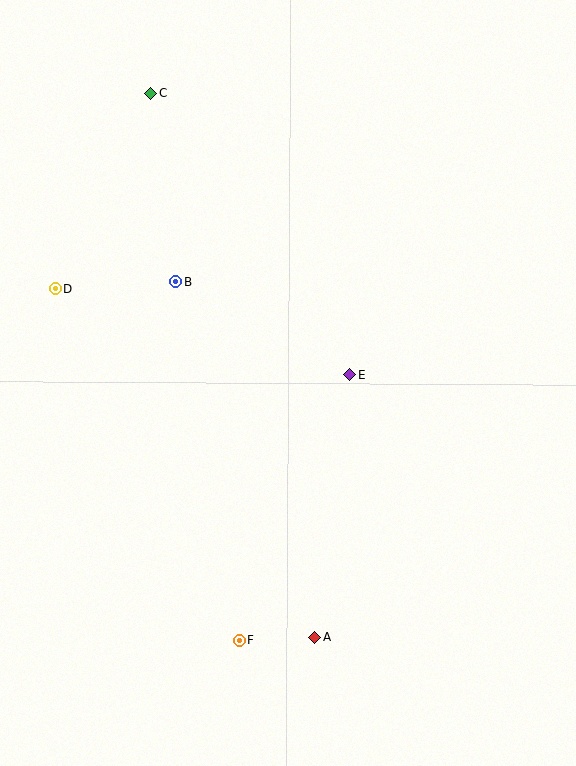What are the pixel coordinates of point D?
Point D is at (55, 288).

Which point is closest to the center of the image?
Point E at (350, 375) is closest to the center.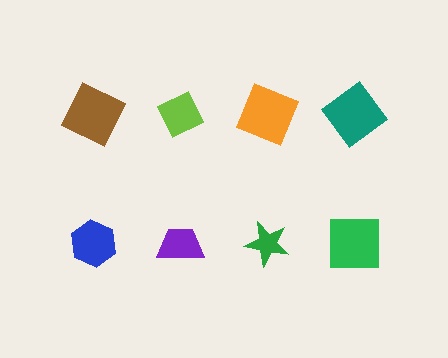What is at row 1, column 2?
A lime diamond.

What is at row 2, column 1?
A blue hexagon.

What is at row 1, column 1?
A brown square.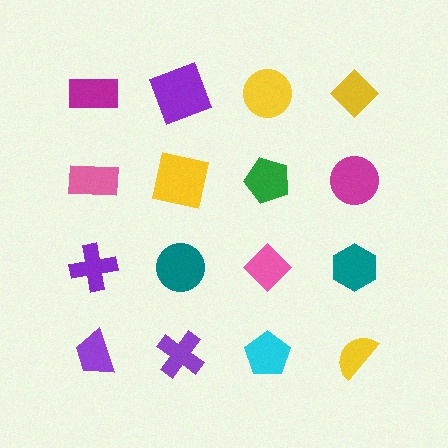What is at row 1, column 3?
A yellow circle.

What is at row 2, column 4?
A magenta circle.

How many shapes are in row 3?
4 shapes.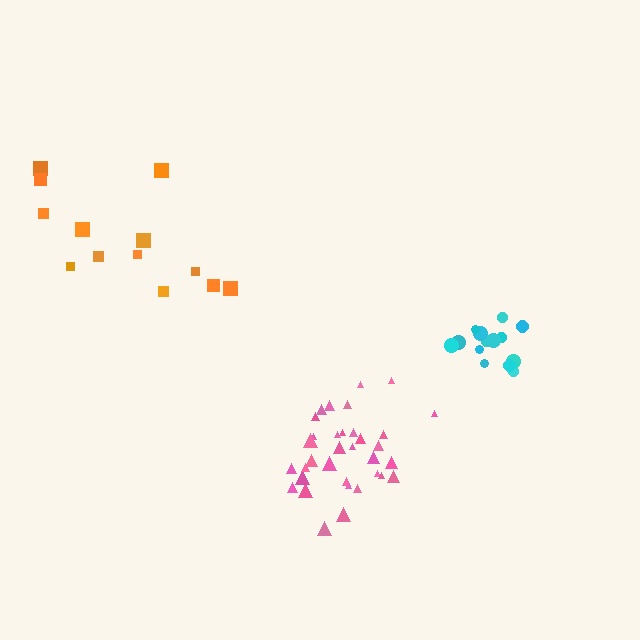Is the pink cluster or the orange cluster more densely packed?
Pink.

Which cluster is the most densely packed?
Pink.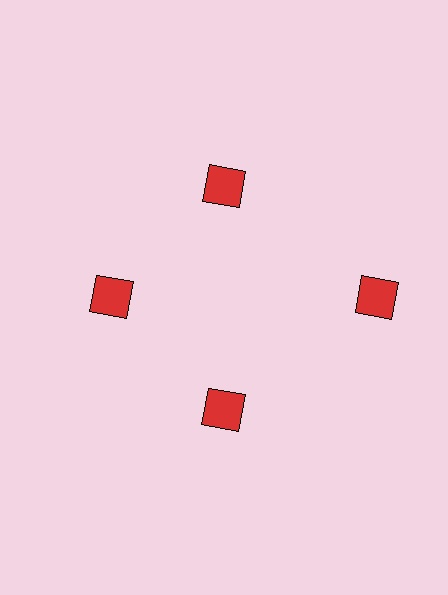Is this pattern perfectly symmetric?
No. The 4 red squares are arranged in a ring, but one element near the 3 o'clock position is pushed outward from the center, breaking the 4-fold rotational symmetry.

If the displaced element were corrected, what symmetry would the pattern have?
It would have 4-fold rotational symmetry — the pattern would map onto itself every 90 degrees.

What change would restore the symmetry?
The symmetry would be restored by moving it inward, back onto the ring so that all 4 squares sit at equal angles and equal distance from the center.